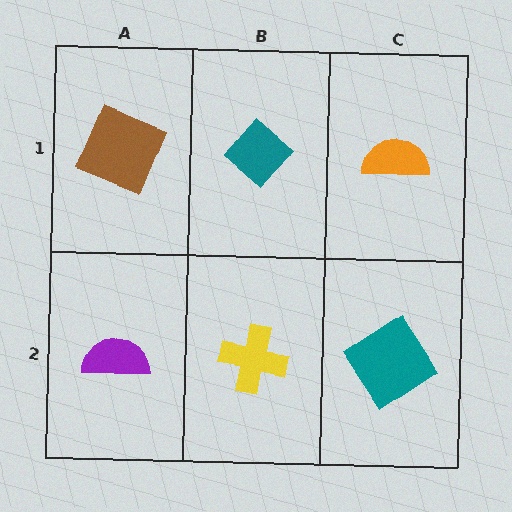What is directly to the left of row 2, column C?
A yellow cross.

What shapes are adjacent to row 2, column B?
A teal diamond (row 1, column B), a purple semicircle (row 2, column A), a teal diamond (row 2, column C).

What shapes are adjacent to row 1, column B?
A yellow cross (row 2, column B), a brown square (row 1, column A), an orange semicircle (row 1, column C).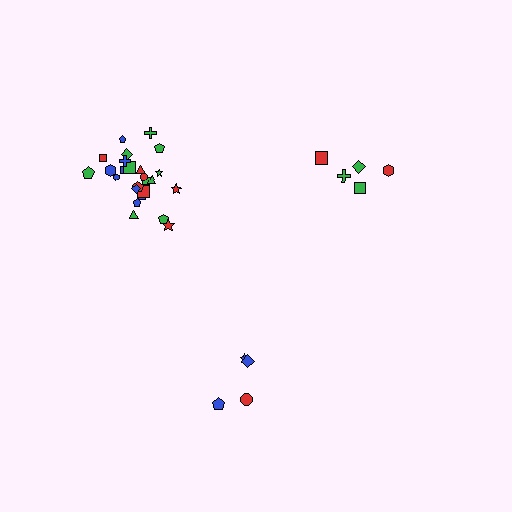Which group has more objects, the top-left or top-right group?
The top-left group.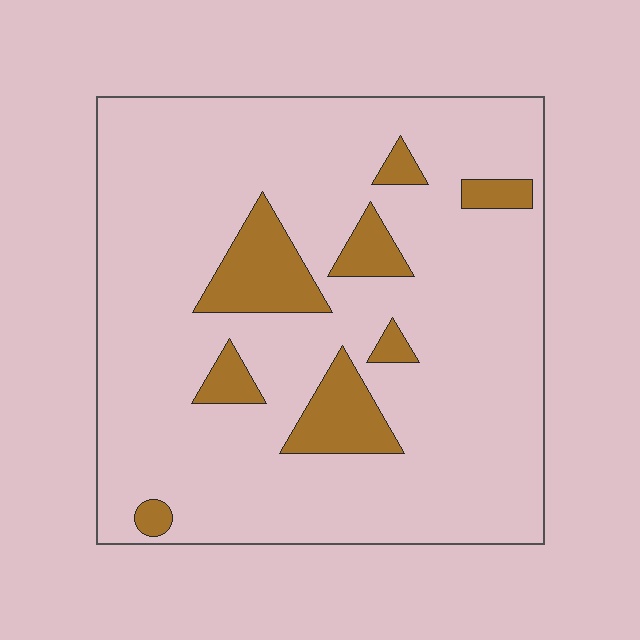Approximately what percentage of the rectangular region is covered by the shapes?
Approximately 15%.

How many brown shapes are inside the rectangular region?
8.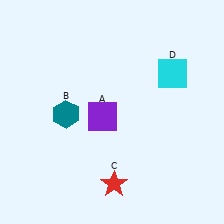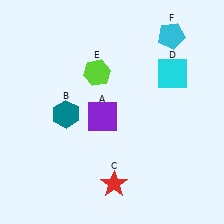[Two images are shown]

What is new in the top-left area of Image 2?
A lime hexagon (E) was added in the top-left area of Image 2.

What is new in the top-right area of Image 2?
A cyan pentagon (F) was added in the top-right area of Image 2.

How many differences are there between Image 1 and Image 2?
There are 2 differences between the two images.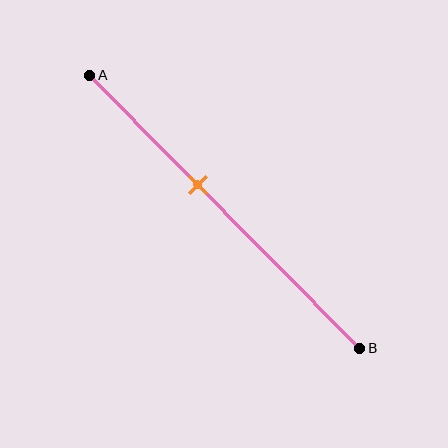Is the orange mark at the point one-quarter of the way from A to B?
No, the mark is at about 40% from A, not at the 25% one-quarter point.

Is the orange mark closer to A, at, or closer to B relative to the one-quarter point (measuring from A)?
The orange mark is closer to point B than the one-quarter point of segment AB.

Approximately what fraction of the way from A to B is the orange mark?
The orange mark is approximately 40% of the way from A to B.